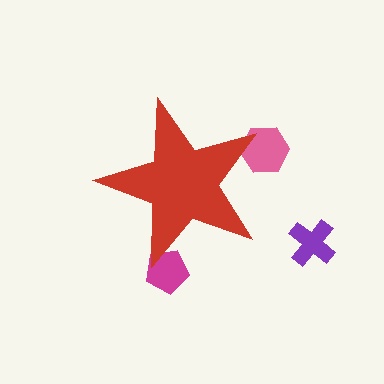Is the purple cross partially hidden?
No, the purple cross is fully visible.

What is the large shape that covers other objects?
A red star.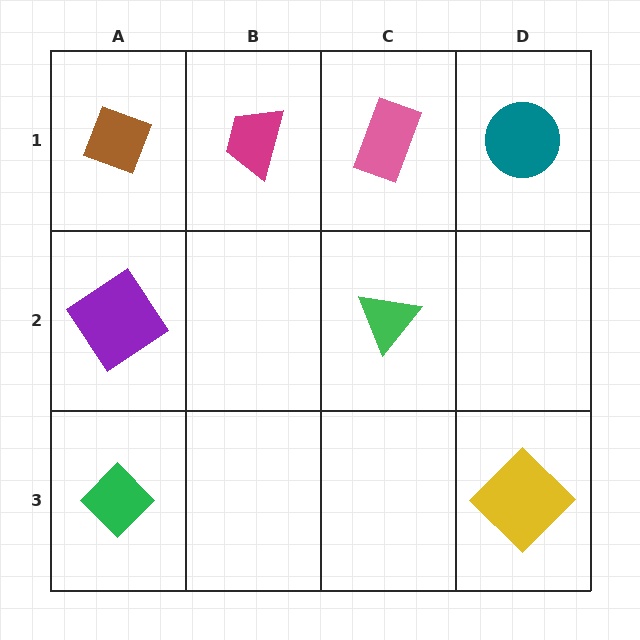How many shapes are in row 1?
4 shapes.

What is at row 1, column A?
A brown diamond.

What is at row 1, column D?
A teal circle.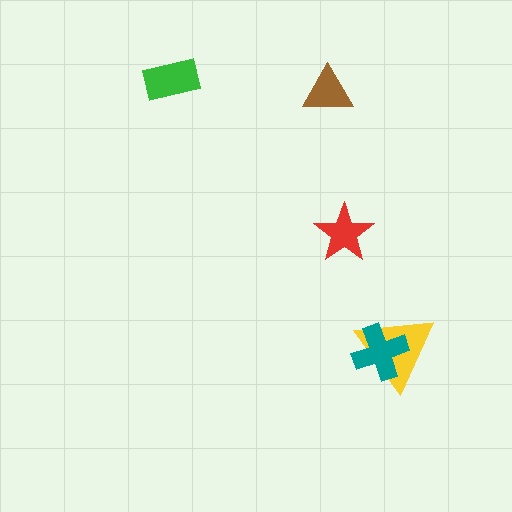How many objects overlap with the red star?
0 objects overlap with the red star.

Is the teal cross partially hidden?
No, no other shape covers it.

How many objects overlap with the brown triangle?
0 objects overlap with the brown triangle.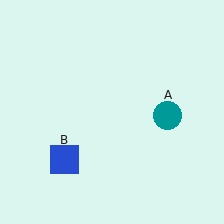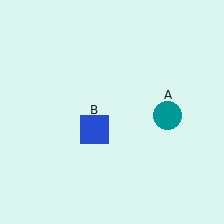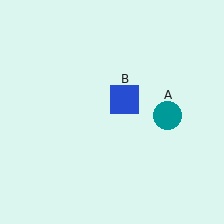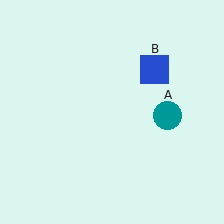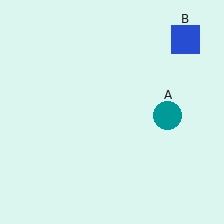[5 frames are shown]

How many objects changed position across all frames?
1 object changed position: blue square (object B).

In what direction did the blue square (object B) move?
The blue square (object B) moved up and to the right.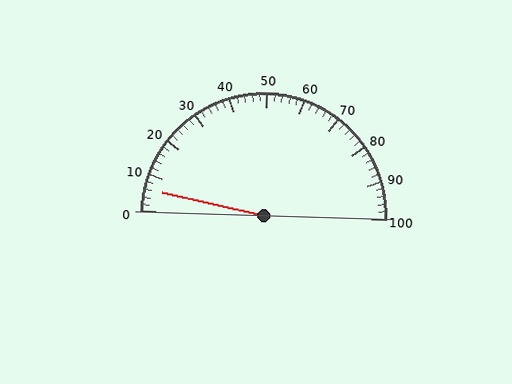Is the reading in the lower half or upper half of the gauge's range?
The reading is in the lower half of the range (0 to 100).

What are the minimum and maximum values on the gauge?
The gauge ranges from 0 to 100.